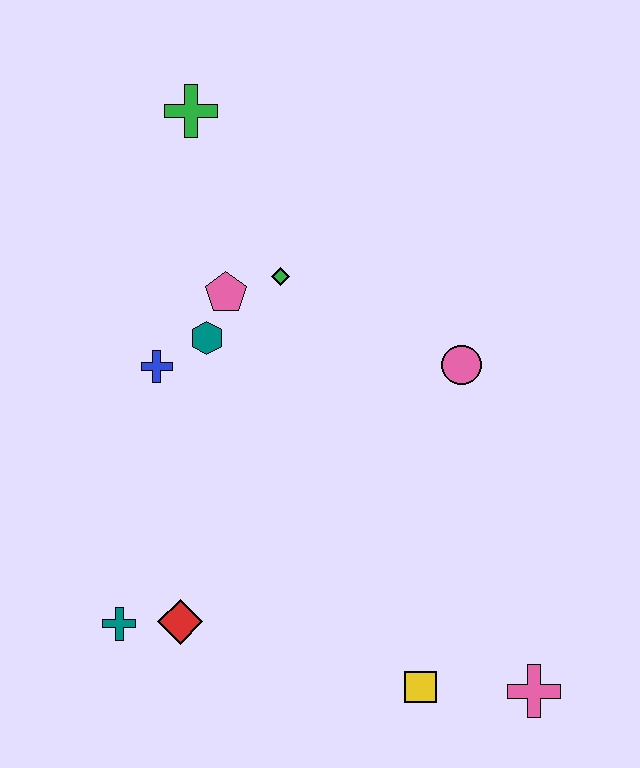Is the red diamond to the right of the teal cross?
Yes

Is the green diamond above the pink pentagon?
Yes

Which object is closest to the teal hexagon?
The pink pentagon is closest to the teal hexagon.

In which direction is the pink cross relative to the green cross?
The pink cross is below the green cross.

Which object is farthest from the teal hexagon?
The pink cross is farthest from the teal hexagon.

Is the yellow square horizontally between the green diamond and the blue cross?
No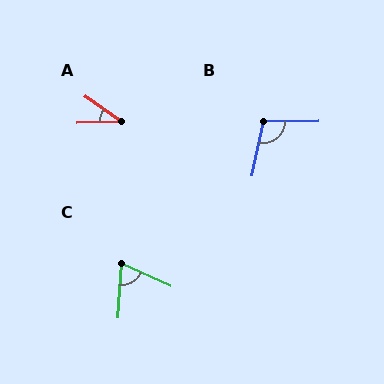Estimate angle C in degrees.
Approximately 69 degrees.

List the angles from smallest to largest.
A (38°), C (69°), B (103°).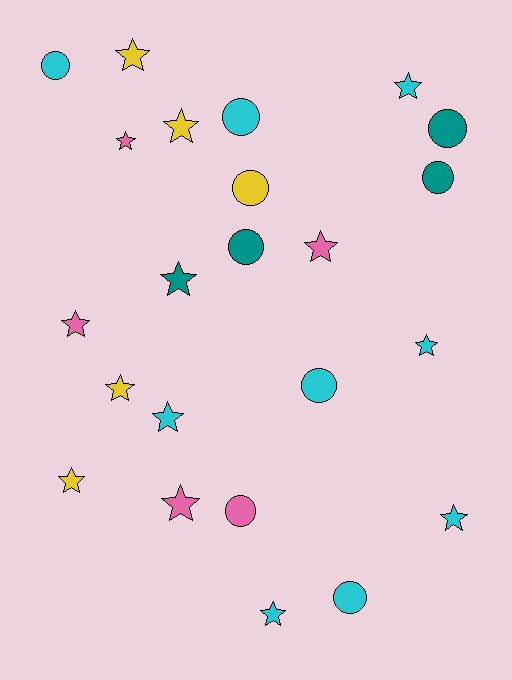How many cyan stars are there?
There are 5 cyan stars.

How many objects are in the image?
There are 23 objects.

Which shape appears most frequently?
Star, with 14 objects.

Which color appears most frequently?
Cyan, with 9 objects.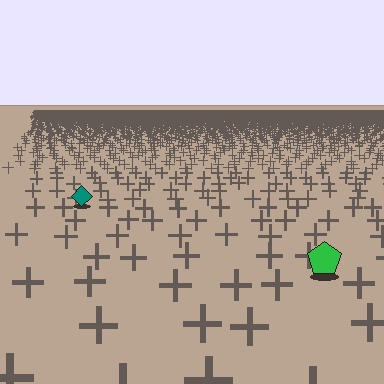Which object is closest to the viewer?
The green pentagon is closest. The texture marks near it are larger and more spread out.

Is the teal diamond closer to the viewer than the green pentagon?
No. The green pentagon is closer — you can tell from the texture gradient: the ground texture is coarser near it.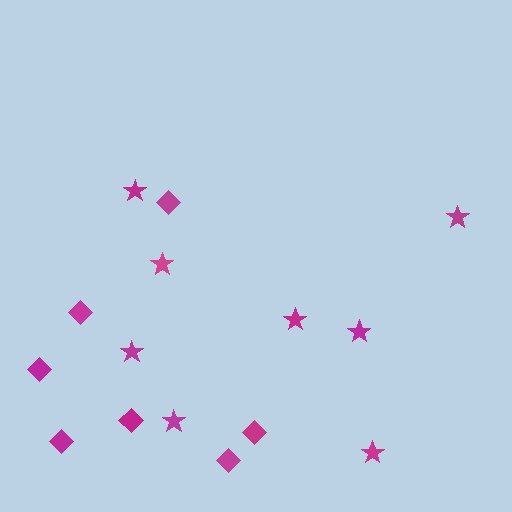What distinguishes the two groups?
There are 2 groups: one group of stars (8) and one group of diamonds (7).